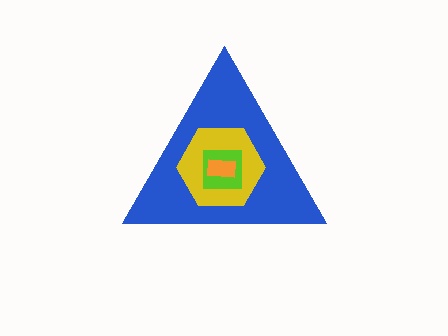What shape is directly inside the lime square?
The orange rectangle.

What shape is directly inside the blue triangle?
The yellow hexagon.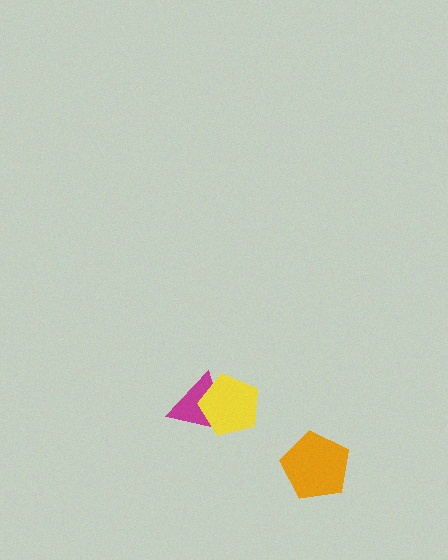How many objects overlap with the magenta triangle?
1 object overlaps with the magenta triangle.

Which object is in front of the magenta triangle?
The yellow pentagon is in front of the magenta triangle.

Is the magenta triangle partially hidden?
Yes, it is partially covered by another shape.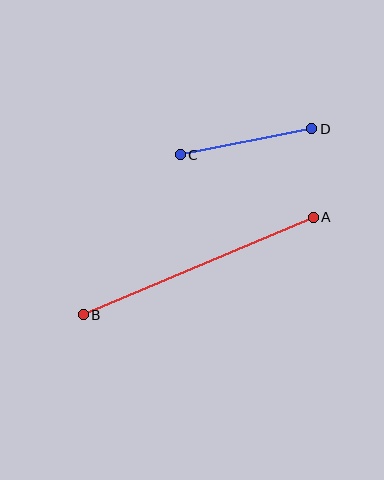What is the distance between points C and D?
The distance is approximately 134 pixels.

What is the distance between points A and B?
The distance is approximately 249 pixels.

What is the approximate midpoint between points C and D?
The midpoint is at approximately (246, 142) pixels.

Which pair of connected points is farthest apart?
Points A and B are farthest apart.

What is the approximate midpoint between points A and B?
The midpoint is at approximately (198, 266) pixels.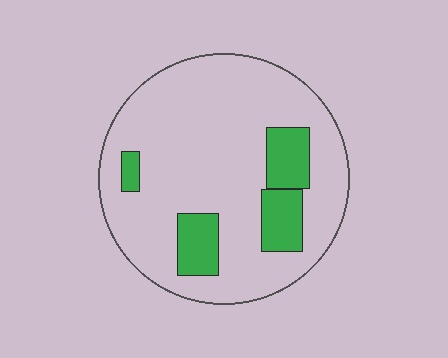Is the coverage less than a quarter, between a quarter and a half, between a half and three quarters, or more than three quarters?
Less than a quarter.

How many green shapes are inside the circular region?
4.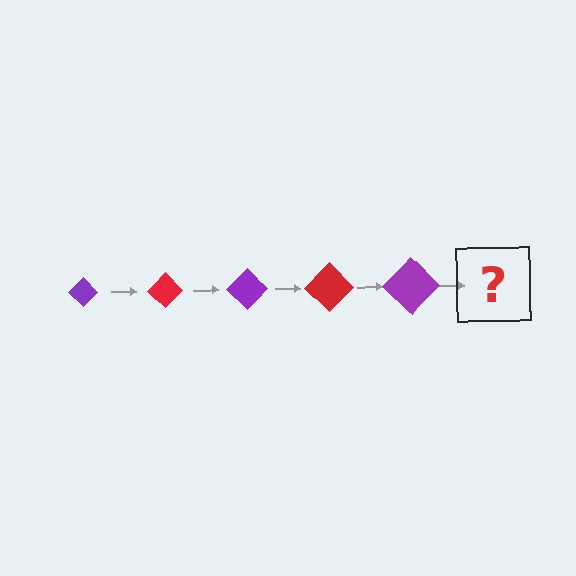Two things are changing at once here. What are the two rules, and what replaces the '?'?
The two rules are that the diamond grows larger each step and the color cycles through purple and red. The '?' should be a red diamond, larger than the previous one.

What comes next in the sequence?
The next element should be a red diamond, larger than the previous one.